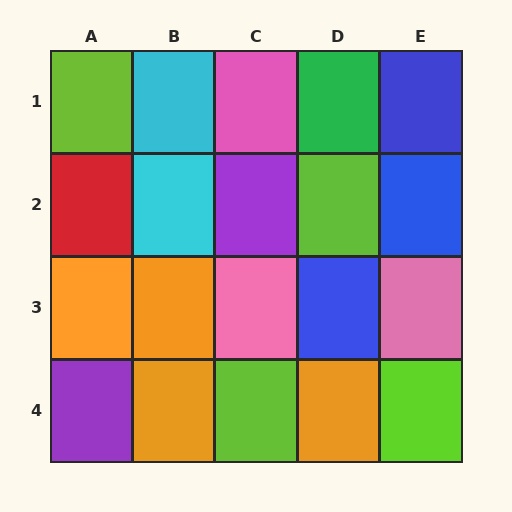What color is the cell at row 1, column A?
Lime.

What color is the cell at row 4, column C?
Lime.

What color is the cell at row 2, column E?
Blue.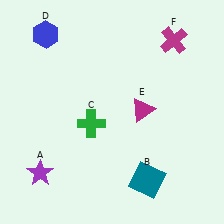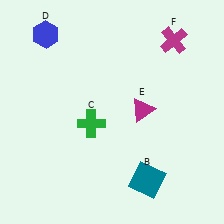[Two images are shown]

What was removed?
The purple star (A) was removed in Image 2.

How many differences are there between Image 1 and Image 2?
There is 1 difference between the two images.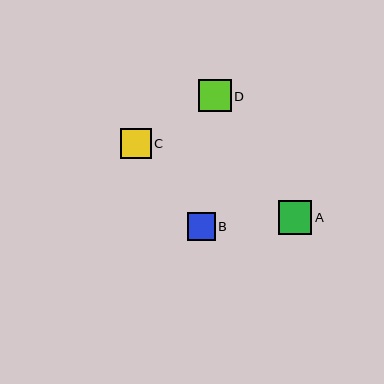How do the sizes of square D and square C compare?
Square D and square C are approximately the same size.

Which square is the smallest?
Square B is the smallest with a size of approximately 28 pixels.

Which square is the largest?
Square A is the largest with a size of approximately 34 pixels.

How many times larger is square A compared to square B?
Square A is approximately 1.2 times the size of square B.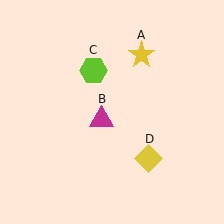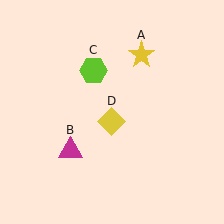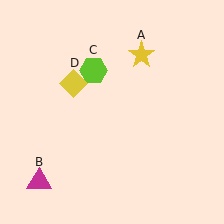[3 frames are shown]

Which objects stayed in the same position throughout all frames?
Yellow star (object A) and lime hexagon (object C) remained stationary.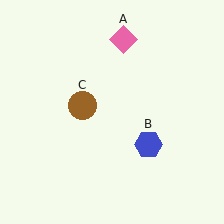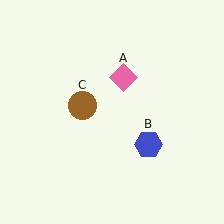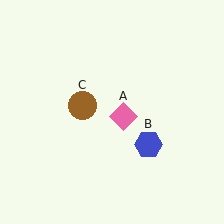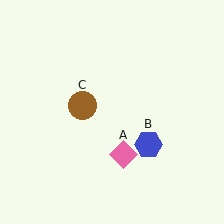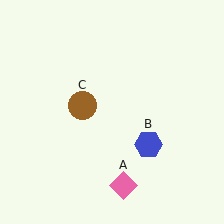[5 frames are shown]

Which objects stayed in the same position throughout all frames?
Blue hexagon (object B) and brown circle (object C) remained stationary.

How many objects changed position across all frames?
1 object changed position: pink diamond (object A).